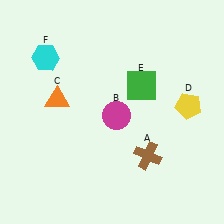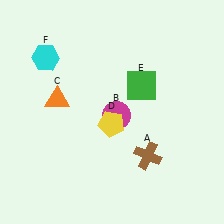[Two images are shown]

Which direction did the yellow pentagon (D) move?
The yellow pentagon (D) moved left.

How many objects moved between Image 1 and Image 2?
1 object moved between the two images.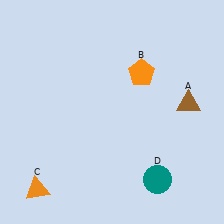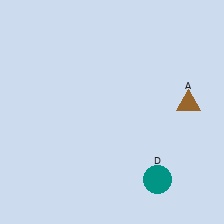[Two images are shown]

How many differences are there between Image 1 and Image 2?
There are 2 differences between the two images.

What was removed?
The orange pentagon (B), the orange triangle (C) were removed in Image 2.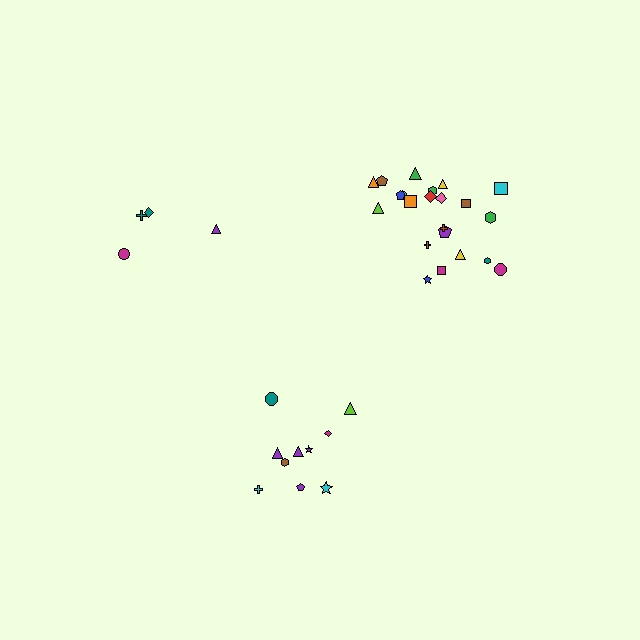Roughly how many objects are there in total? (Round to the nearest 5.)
Roughly 35 objects in total.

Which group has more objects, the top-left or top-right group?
The top-right group.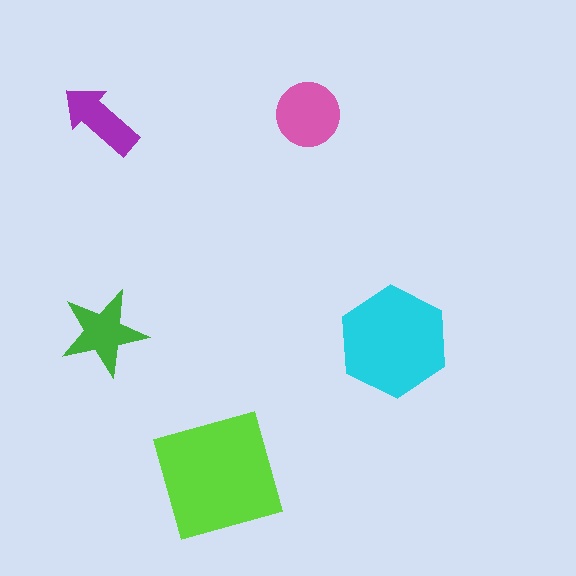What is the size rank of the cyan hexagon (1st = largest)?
2nd.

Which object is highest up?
The pink circle is topmost.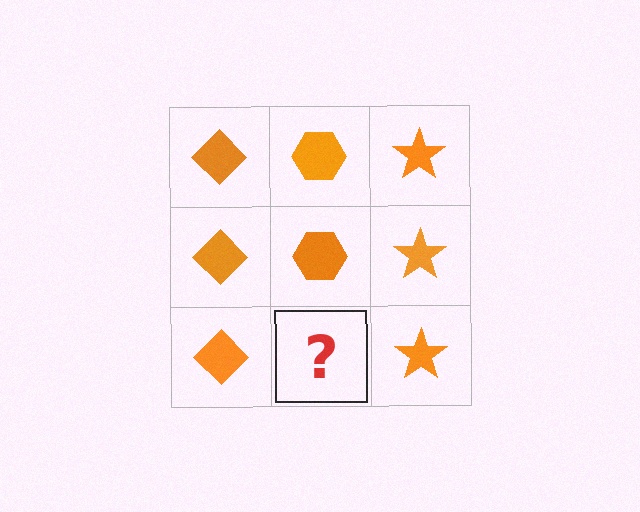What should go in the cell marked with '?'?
The missing cell should contain an orange hexagon.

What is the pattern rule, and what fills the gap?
The rule is that each column has a consistent shape. The gap should be filled with an orange hexagon.